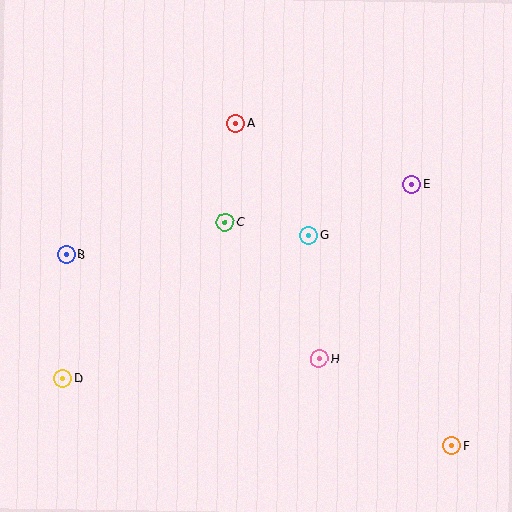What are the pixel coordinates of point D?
Point D is at (63, 378).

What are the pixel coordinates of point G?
Point G is at (309, 235).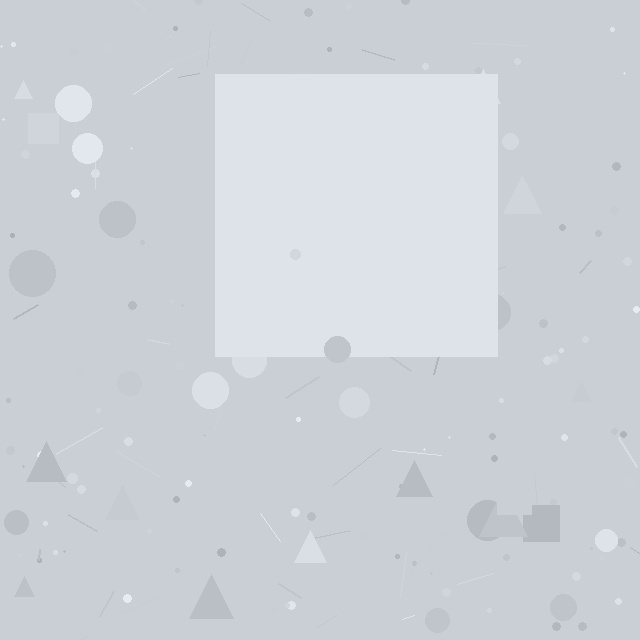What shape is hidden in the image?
A square is hidden in the image.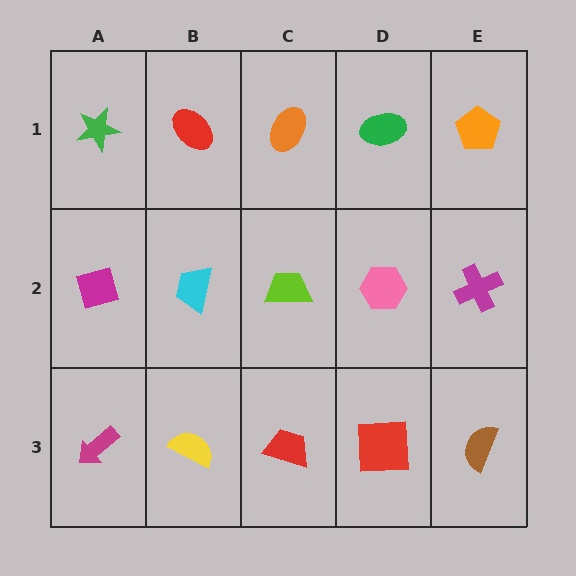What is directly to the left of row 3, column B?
A magenta arrow.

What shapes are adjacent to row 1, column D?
A pink hexagon (row 2, column D), an orange ellipse (row 1, column C), an orange pentagon (row 1, column E).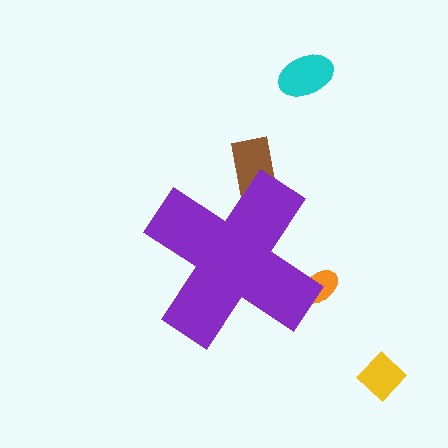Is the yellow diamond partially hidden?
No, the yellow diamond is fully visible.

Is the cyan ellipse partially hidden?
No, the cyan ellipse is fully visible.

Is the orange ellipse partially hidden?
Yes, the orange ellipse is partially hidden behind the purple cross.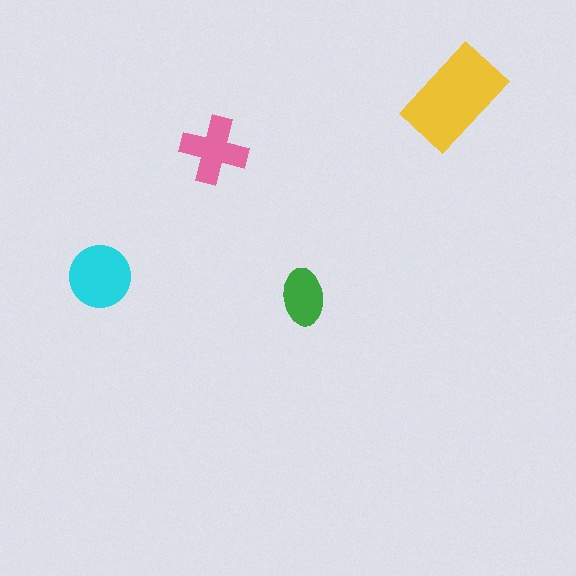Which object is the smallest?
The green ellipse.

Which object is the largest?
The yellow rectangle.